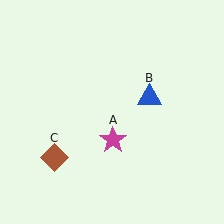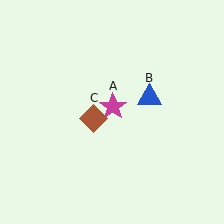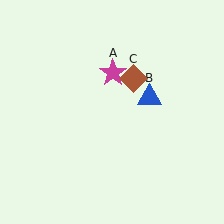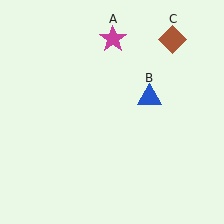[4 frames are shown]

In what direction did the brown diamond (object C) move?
The brown diamond (object C) moved up and to the right.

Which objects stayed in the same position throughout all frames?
Blue triangle (object B) remained stationary.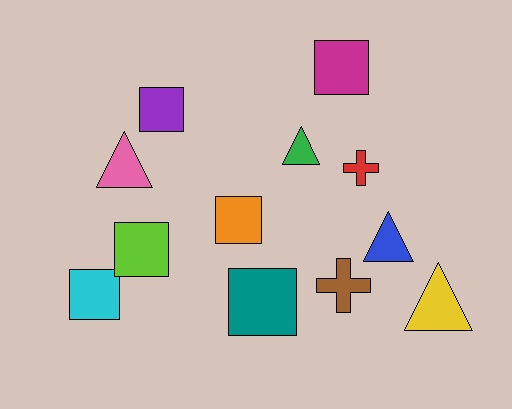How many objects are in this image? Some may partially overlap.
There are 12 objects.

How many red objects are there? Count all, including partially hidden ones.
There is 1 red object.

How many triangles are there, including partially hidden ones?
There are 4 triangles.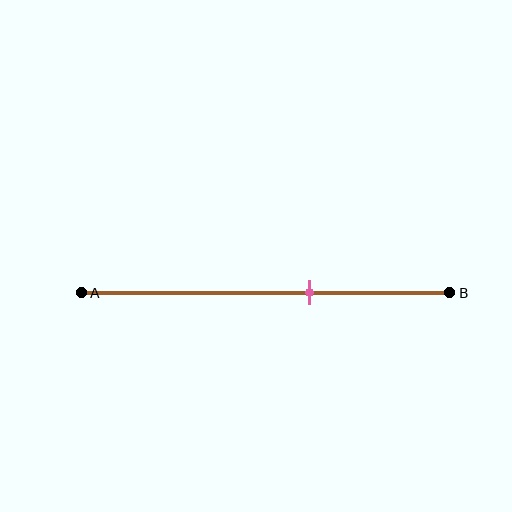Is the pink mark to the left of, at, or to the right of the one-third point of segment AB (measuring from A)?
The pink mark is to the right of the one-third point of segment AB.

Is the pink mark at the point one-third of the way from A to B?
No, the mark is at about 60% from A, not at the 33% one-third point.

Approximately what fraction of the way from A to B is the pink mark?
The pink mark is approximately 60% of the way from A to B.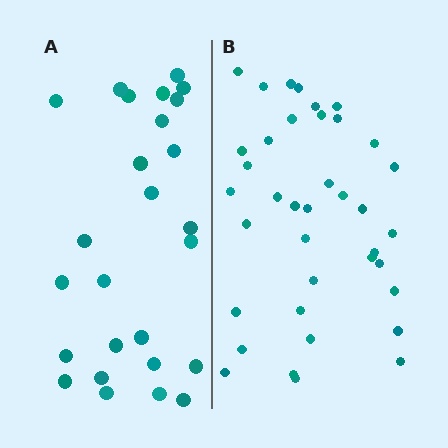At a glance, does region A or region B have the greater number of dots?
Region B (the right region) has more dots.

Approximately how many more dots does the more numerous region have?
Region B has roughly 12 or so more dots than region A.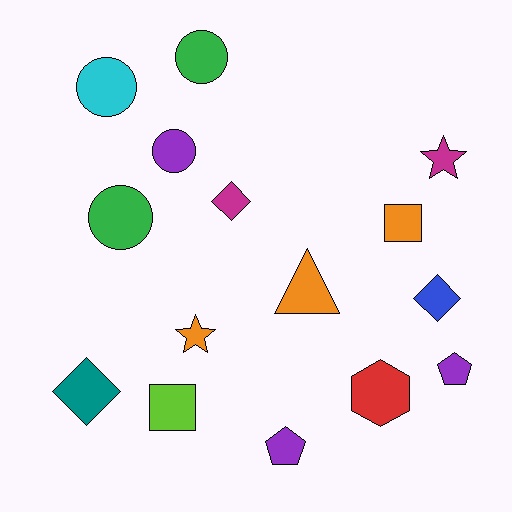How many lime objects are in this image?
There is 1 lime object.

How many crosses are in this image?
There are no crosses.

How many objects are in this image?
There are 15 objects.